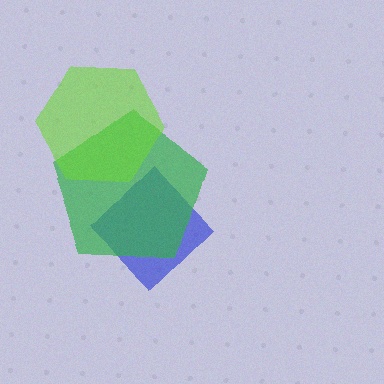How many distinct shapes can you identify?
There are 3 distinct shapes: a blue diamond, a green pentagon, a lime hexagon.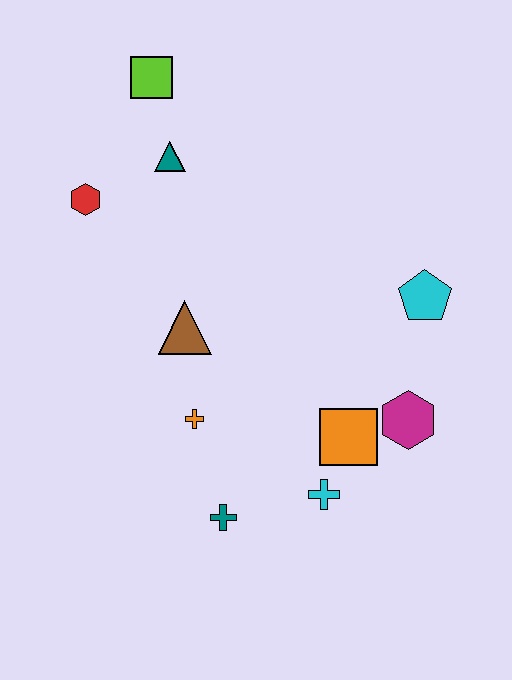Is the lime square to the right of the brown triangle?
No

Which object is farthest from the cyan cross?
The lime square is farthest from the cyan cross.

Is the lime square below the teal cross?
No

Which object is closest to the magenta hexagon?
The orange square is closest to the magenta hexagon.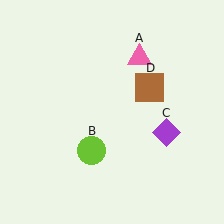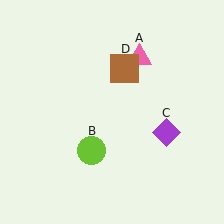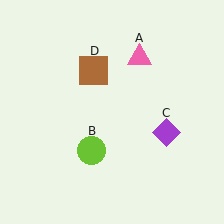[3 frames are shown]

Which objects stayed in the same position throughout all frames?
Pink triangle (object A) and lime circle (object B) and purple diamond (object C) remained stationary.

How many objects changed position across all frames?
1 object changed position: brown square (object D).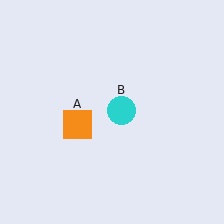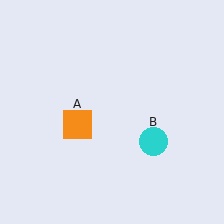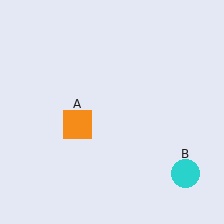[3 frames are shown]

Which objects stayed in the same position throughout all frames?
Orange square (object A) remained stationary.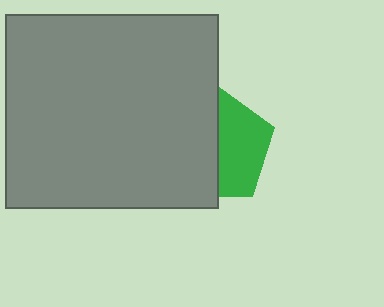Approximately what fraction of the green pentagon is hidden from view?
Roughly 55% of the green pentagon is hidden behind the gray rectangle.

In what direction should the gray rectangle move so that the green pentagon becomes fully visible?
The gray rectangle should move left. That is the shortest direction to clear the overlap and leave the green pentagon fully visible.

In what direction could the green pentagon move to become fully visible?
The green pentagon could move right. That would shift it out from behind the gray rectangle entirely.